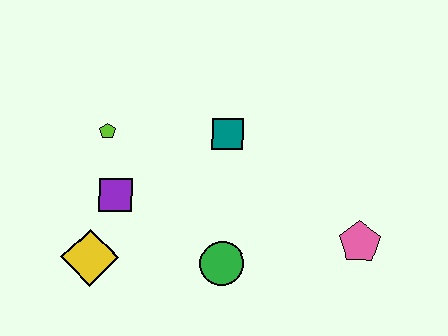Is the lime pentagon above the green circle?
Yes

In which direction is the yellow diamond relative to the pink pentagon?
The yellow diamond is to the left of the pink pentagon.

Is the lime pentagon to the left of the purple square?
Yes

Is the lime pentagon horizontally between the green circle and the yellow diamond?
Yes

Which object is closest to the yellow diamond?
The purple square is closest to the yellow diamond.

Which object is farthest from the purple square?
The pink pentagon is farthest from the purple square.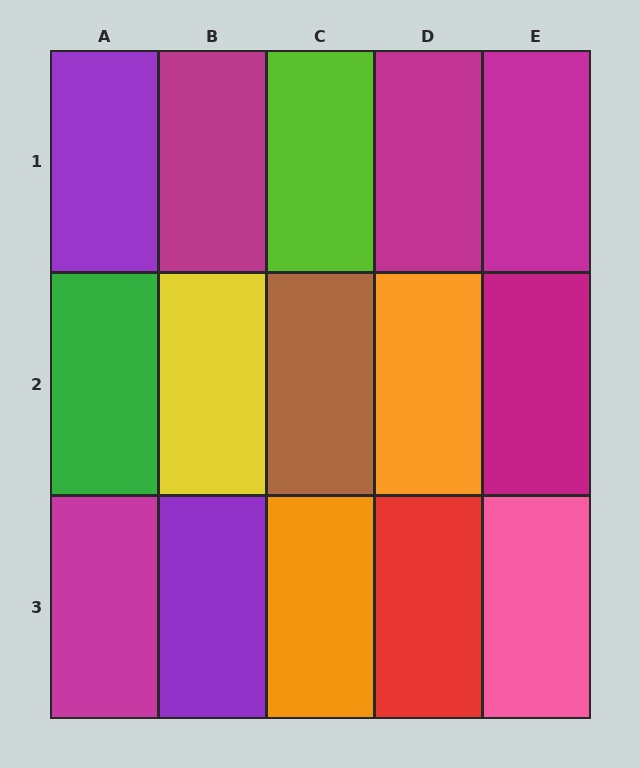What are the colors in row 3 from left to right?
Magenta, purple, orange, red, pink.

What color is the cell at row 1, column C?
Lime.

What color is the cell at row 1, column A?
Purple.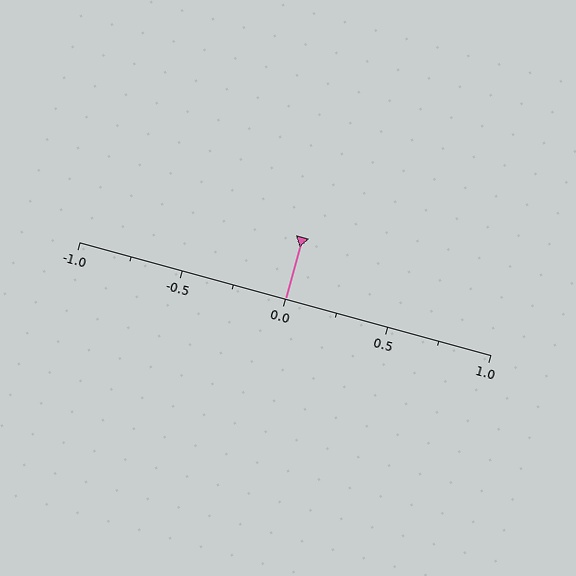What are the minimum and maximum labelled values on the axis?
The axis runs from -1.0 to 1.0.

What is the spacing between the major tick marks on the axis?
The major ticks are spaced 0.5 apart.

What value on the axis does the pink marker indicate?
The marker indicates approximately 0.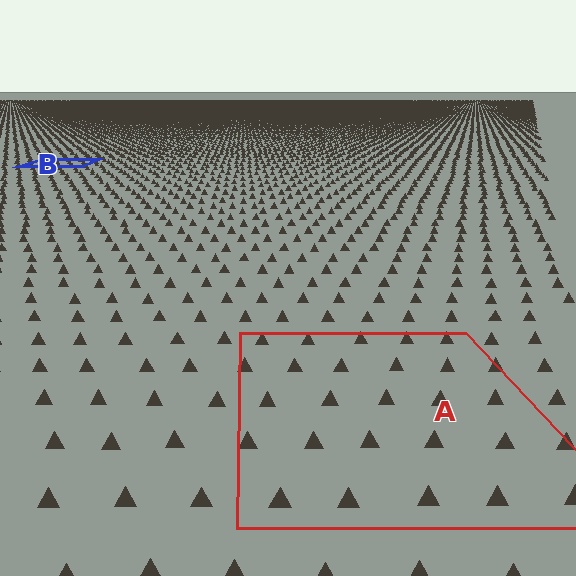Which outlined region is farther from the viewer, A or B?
Region B is farther from the viewer — the texture elements inside it appear smaller and more densely packed.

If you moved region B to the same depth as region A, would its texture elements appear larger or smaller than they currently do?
They would appear larger. At a closer depth, the same texture elements are projected at a bigger on-screen size.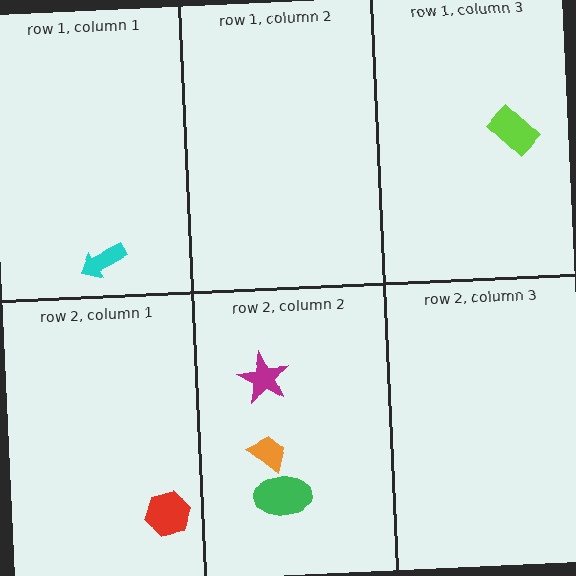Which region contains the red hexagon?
The row 2, column 1 region.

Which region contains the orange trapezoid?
The row 2, column 2 region.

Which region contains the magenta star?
The row 2, column 2 region.